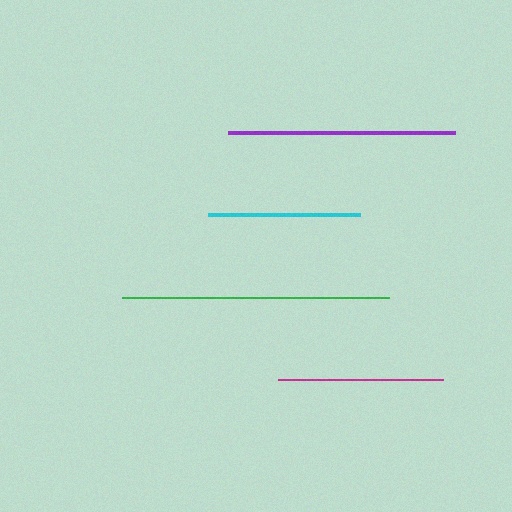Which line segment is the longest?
The green line is the longest at approximately 267 pixels.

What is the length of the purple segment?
The purple segment is approximately 227 pixels long.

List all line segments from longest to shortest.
From longest to shortest: green, purple, magenta, cyan.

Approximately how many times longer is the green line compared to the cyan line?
The green line is approximately 1.8 times the length of the cyan line.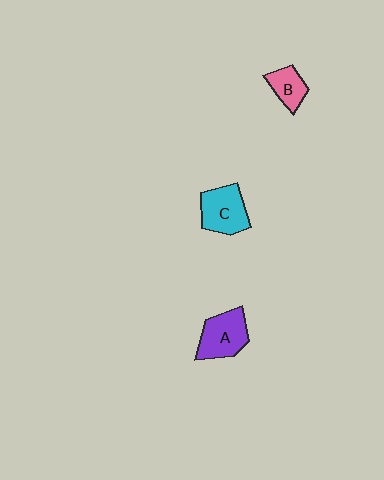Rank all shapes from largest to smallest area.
From largest to smallest: A (purple), C (cyan), B (pink).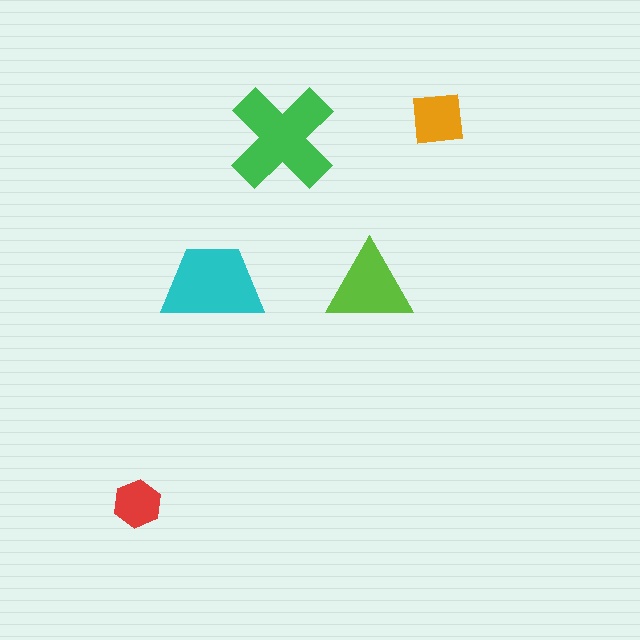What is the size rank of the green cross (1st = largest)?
1st.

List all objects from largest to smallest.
The green cross, the cyan trapezoid, the lime triangle, the orange square, the red hexagon.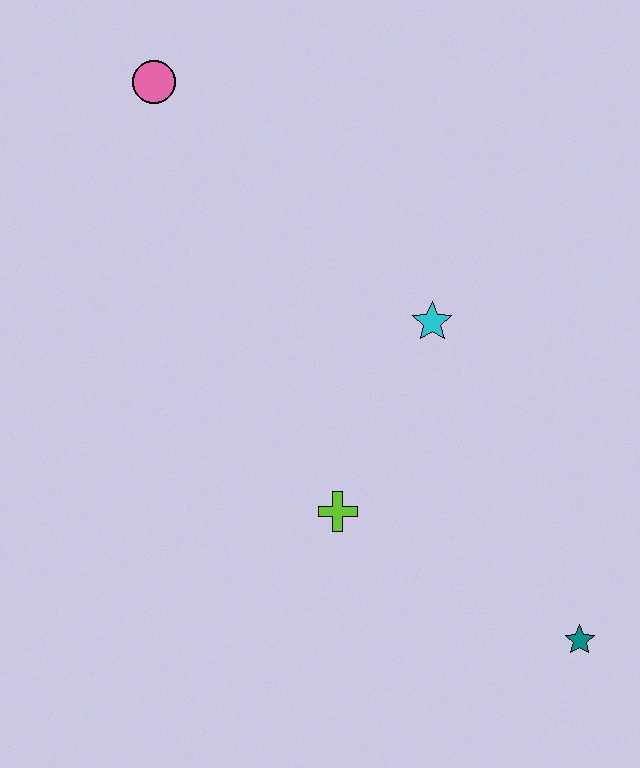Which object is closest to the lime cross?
The cyan star is closest to the lime cross.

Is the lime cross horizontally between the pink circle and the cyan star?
Yes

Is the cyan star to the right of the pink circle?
Yes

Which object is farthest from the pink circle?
The teal star is farthest from the pink circle.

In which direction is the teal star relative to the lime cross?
The teal star is to the right of the lime cross.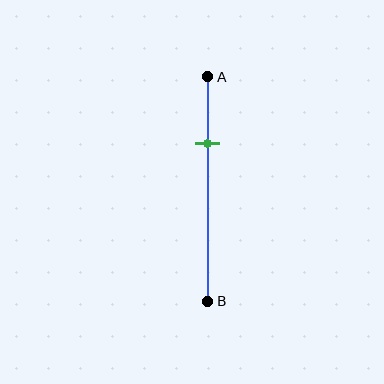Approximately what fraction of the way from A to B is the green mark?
The green mark is approximately 30% of the way from A to B.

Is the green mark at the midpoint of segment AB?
No, the mark is at about 30% from A, not at the 50% midpoint.